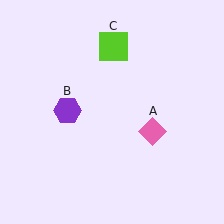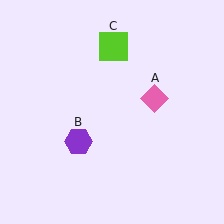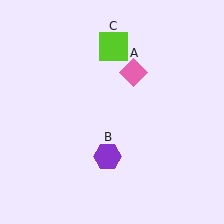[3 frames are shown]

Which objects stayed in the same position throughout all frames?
Lime square (object C) remained stationary.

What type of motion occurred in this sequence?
The pink diamond (object A), purple hexagon (object B) rotated counterclockwise around the center of the scene.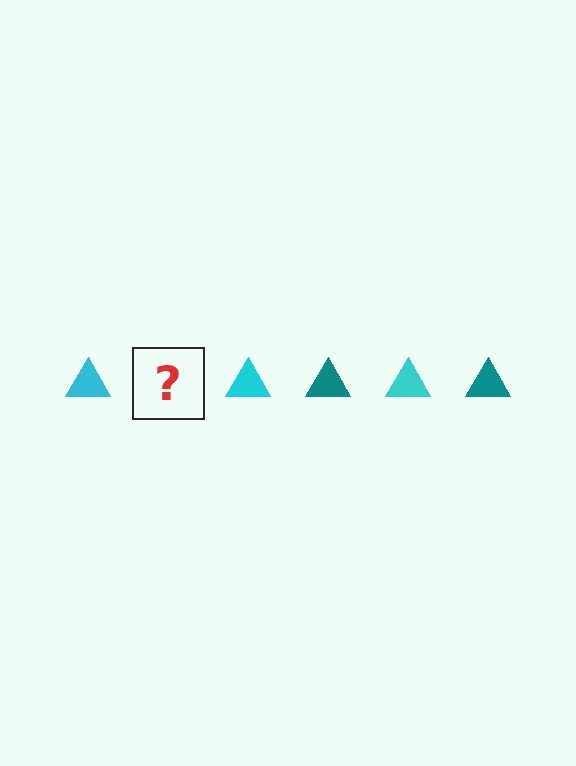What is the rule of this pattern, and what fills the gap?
The rule is that the pattern cycles through cyan, teal triangles. The gap should be filled with a teal triangle.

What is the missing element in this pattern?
The missing element is a teal triangle.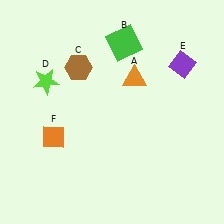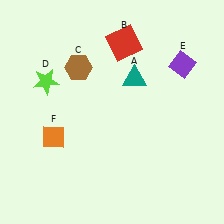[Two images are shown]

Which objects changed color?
A changed from orange to teal. B changed from green to red.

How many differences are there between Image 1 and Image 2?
There are 2 differences between the two images.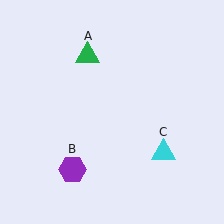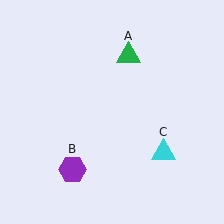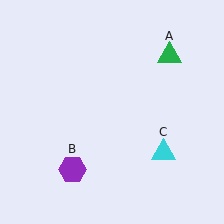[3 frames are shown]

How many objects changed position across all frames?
1 object changed position: green triangle (object A).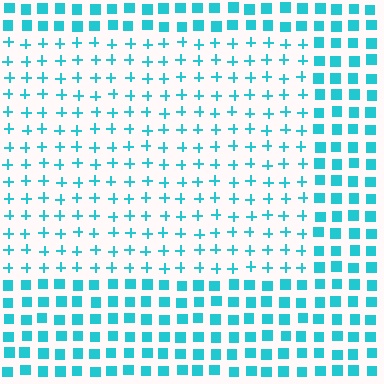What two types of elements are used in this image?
The image uses plus signs inside the rectangle region and squares outside it.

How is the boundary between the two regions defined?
The boundary is defined by a change in element shape: plus signs inside vs. squares outside. All elements share the same color and spacing.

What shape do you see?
I see a rectangle.